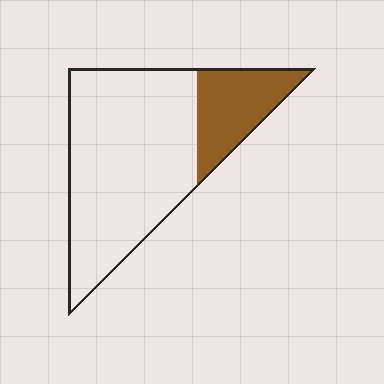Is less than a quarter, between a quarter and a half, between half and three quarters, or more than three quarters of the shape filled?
Less than a quarter.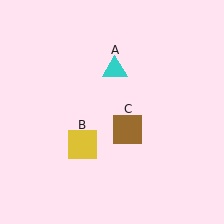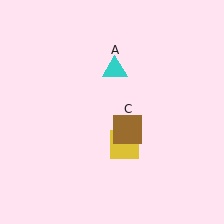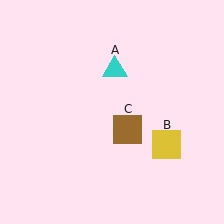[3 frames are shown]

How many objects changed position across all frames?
1 object changed position: yellow square (object B).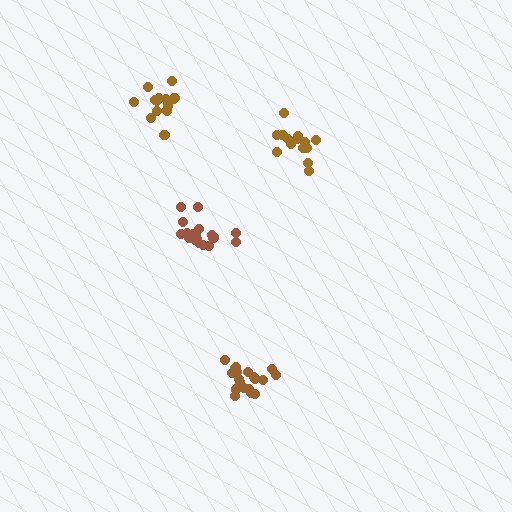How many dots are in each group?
Group 1: 16 dots, Group 2: 14 dots, Group 3: 19 dots, Group 4: 19 dots (68 total).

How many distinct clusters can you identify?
There are 4 distinct clusters.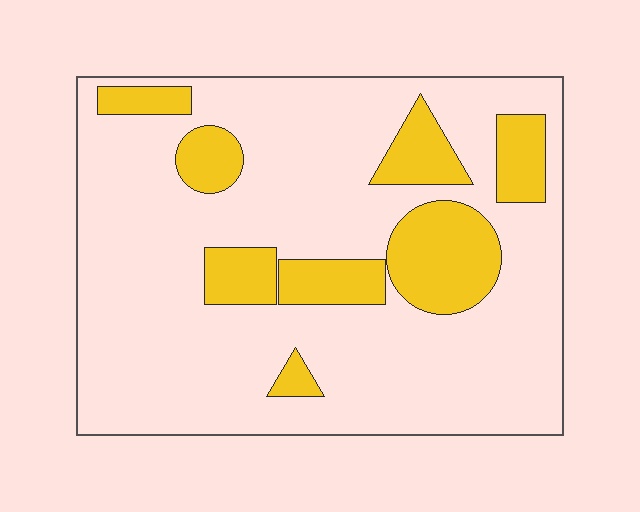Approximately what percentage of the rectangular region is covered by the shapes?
Approximately 20%.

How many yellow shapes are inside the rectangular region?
8.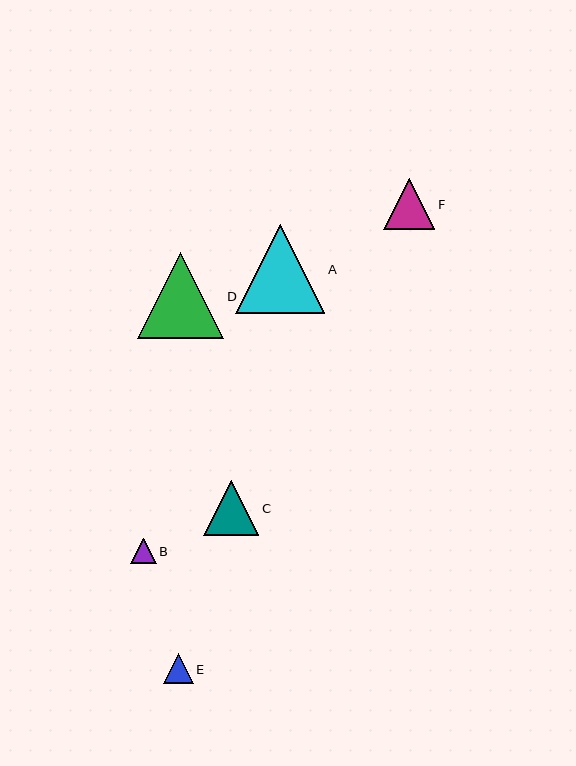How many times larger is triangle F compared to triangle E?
Triangle F is approximately 1.7 times the size of triangle E.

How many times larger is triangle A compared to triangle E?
Triangle A is approximately 3.0 times the size of triangle E.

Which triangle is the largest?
Triangle A is the largest with a size of approximately 89 pixels.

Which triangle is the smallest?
Triangle B is the smallest with a size of approximately 26 pixels.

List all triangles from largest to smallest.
From largest to smallest: A, D, C, F, E, B.